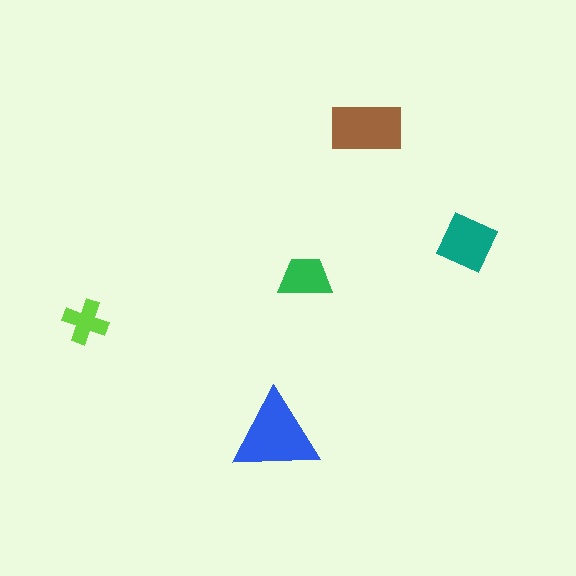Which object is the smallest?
The lime cross.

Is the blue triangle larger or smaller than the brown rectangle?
Larger.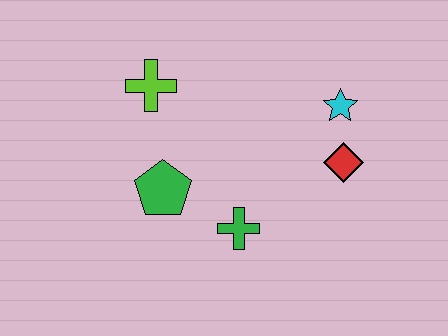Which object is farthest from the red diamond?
The lime cross is farthest from the red diamond.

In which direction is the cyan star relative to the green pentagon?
The cyan star is to the right of the green pentagon.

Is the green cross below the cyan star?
Yes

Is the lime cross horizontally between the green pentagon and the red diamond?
No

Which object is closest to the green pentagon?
The green cross is closest to the green pentagon.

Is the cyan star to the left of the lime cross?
No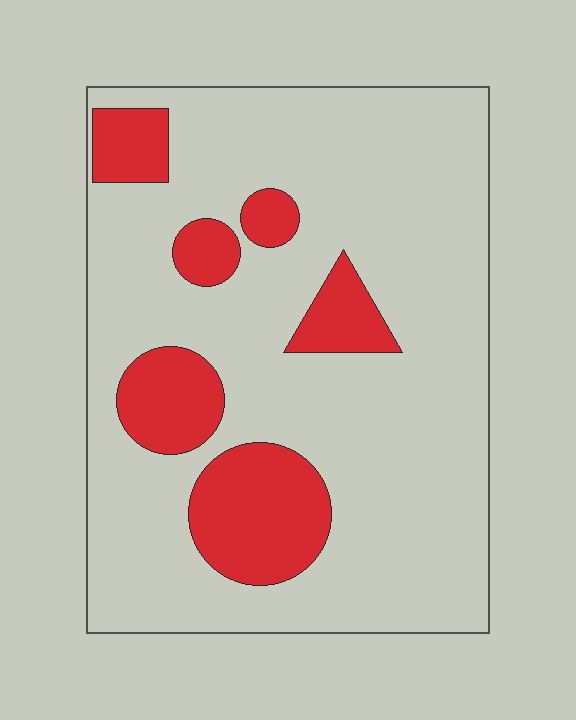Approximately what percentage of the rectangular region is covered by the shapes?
Approximately 20%.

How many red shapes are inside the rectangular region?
6.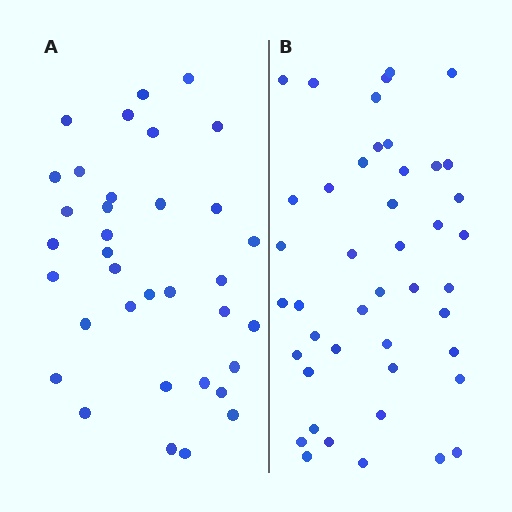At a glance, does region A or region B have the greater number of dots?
Region B (the right region) has more dots.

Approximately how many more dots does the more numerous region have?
Region B has roughly 8 or so more dots than region A.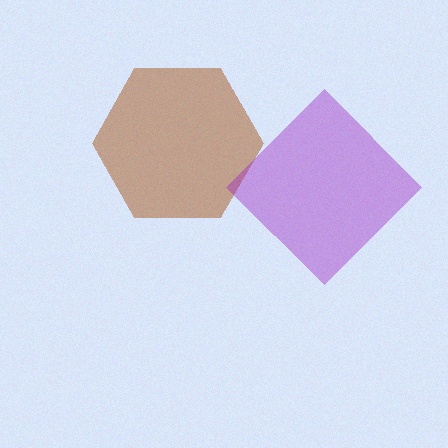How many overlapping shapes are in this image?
There are 2 overlapping shapes in the image.